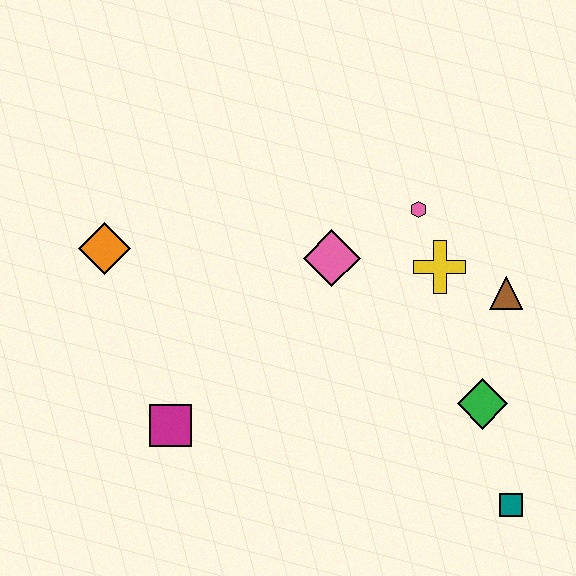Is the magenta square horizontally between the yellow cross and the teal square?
No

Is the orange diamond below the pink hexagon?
Yes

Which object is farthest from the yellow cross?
The orange diamond is farthest from the yellow cross.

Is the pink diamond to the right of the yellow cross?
No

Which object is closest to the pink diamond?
The pink hexagon is closest to the pink diamond.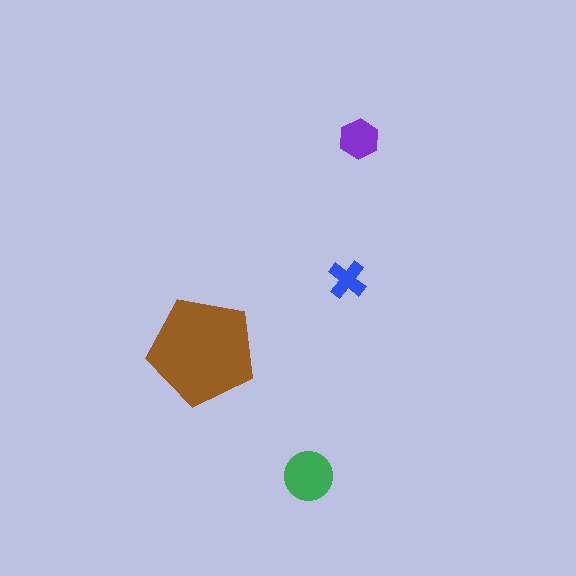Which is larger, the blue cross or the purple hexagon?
The purple hexagon.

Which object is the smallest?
The blue cross.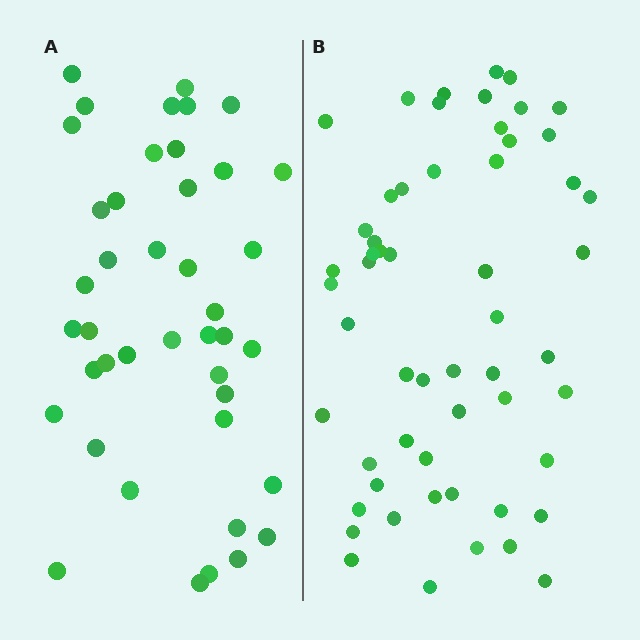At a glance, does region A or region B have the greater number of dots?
Region B (the right region) has more dots.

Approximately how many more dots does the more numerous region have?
Region B has approximately 15 more dots than region A.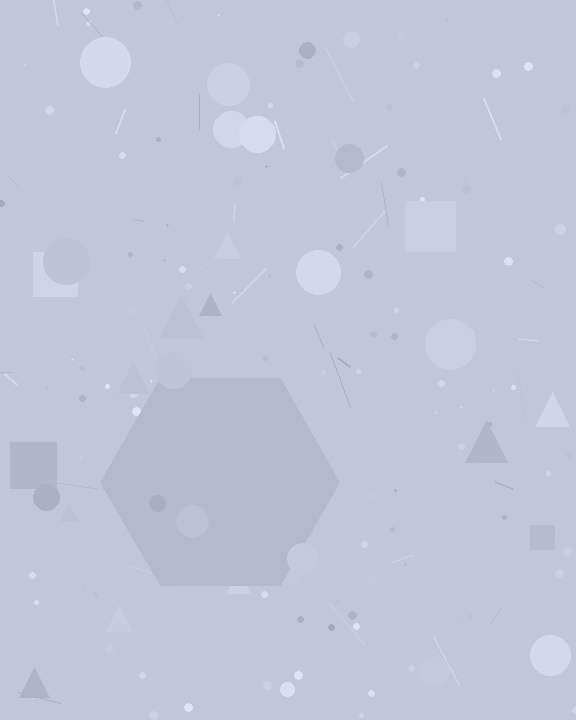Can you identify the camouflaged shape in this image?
The camouflaged shape is a hexagon.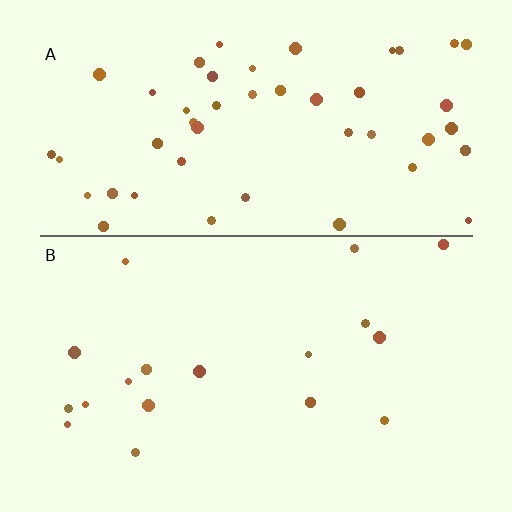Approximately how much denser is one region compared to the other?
Approximately 2.7× — region A over region B.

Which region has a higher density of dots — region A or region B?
A (the top).